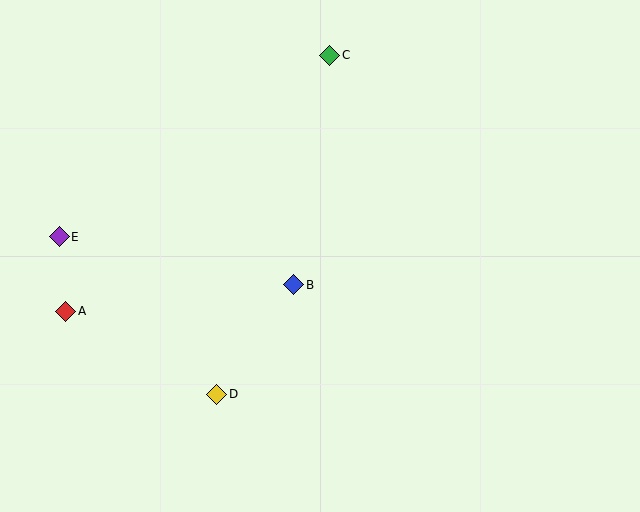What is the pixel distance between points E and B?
The distance between E and B is 239 pixels.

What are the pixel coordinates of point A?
Point A is at (66, 311).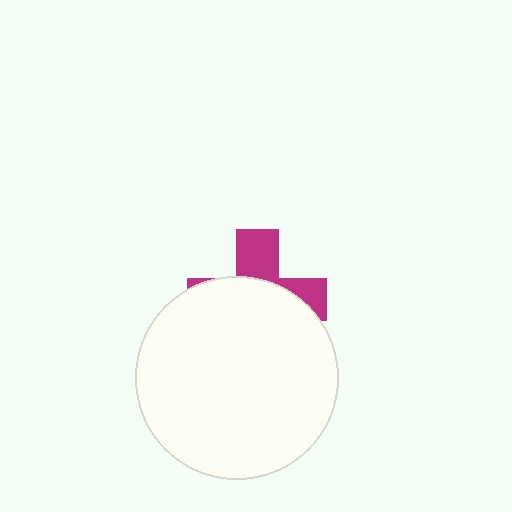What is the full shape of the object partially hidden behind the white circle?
The partially hidden object is a magenta cross.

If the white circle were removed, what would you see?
You would see the complete magenta cross.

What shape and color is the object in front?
The object in front is a white circle.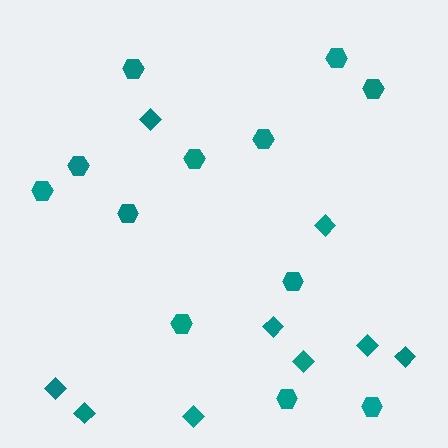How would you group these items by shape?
There are 2 groups: one group of hexagons (12) and one group of diamonds (9).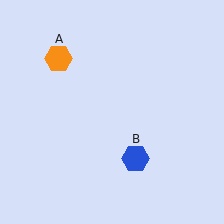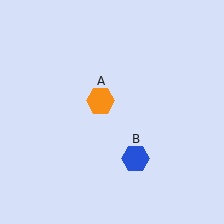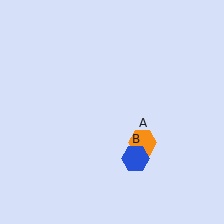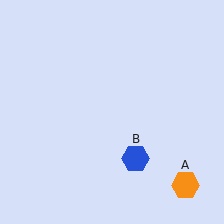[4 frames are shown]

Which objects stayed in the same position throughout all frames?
Blue hexagon (object B) remained stationary.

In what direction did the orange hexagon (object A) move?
The orange hexagon (object A) moved down and to the right.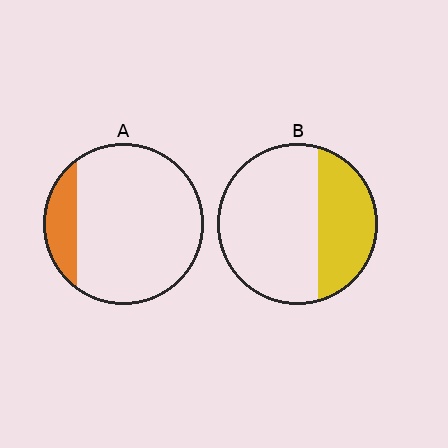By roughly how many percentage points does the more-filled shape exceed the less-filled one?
By roughly 20 percentage points (B over A).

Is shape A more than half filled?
No.